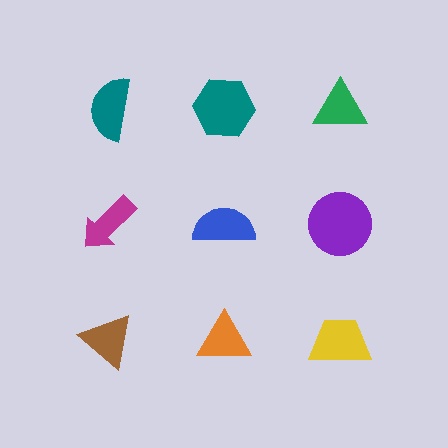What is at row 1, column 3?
A green triangle.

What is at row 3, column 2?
An orange triangle.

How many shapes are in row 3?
3 shapes.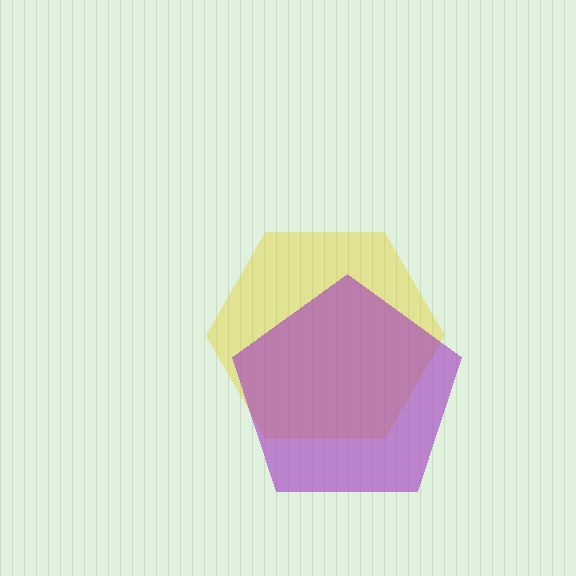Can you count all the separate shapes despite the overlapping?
Yes, there are 2 separate shapes.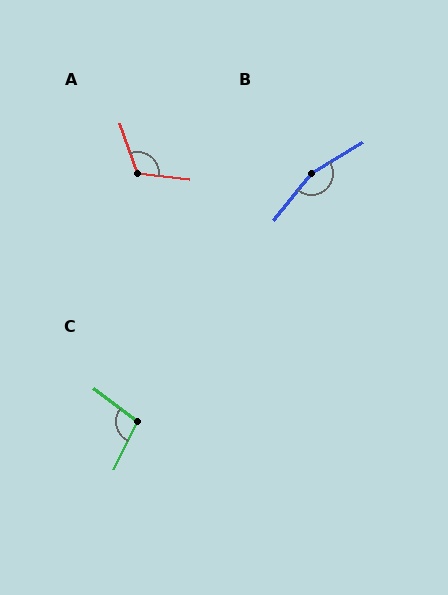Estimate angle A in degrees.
Approximately 115 degrees.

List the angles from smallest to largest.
C (101°), A (115°), B (159°).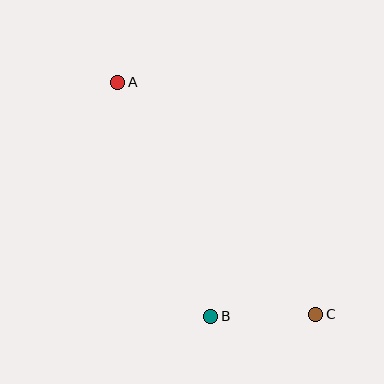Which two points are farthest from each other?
Points A and C are farthest from each other.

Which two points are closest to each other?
Points B and C are closest to each other.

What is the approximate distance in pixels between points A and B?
The distance between A and B is approximately 252 pixels.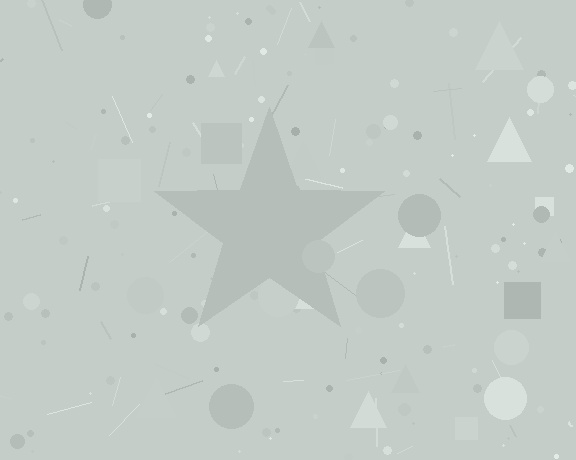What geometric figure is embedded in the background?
A star is embedded in the background.